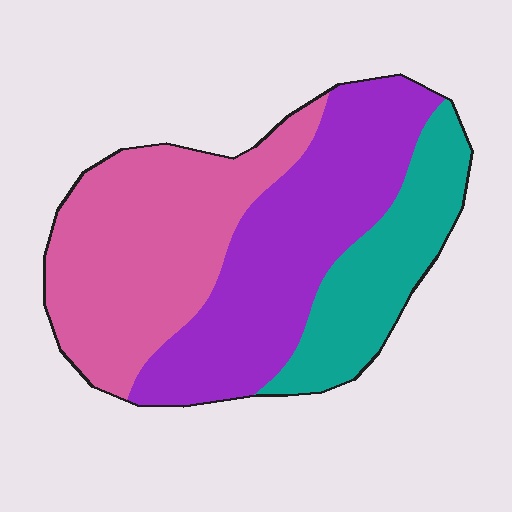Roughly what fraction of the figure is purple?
Purple covers about 40% of the figure.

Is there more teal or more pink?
Pink.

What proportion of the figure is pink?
Pink covers around 40% of the figure.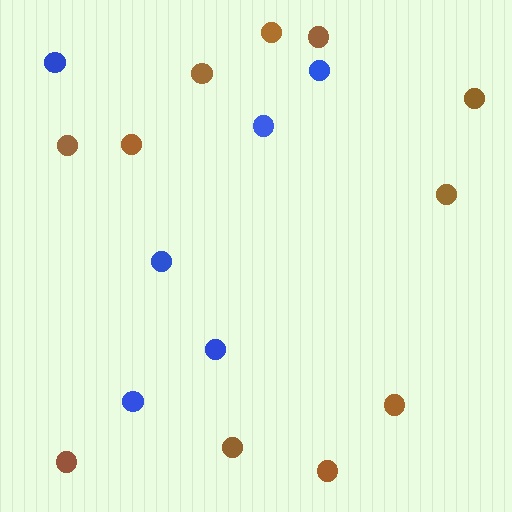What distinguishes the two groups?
There are 2 groups: one group of brown circles (11) and one group of blue circles (6).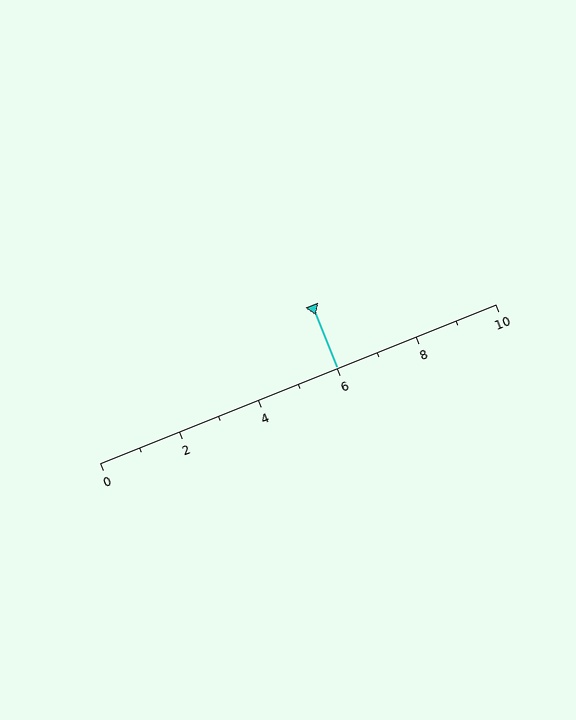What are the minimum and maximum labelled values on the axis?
The axis runs from 0 to 10.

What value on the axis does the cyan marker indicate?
The marker indicates approximately 6.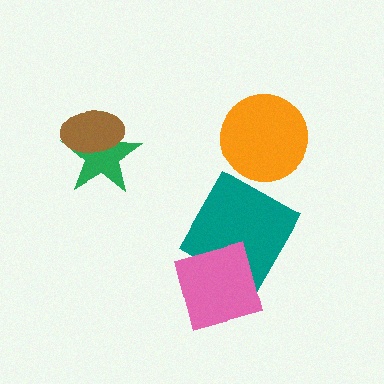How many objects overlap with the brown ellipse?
1 object overlaps with the brown ellipse.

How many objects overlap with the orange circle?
0 objects overlap with the orange circle.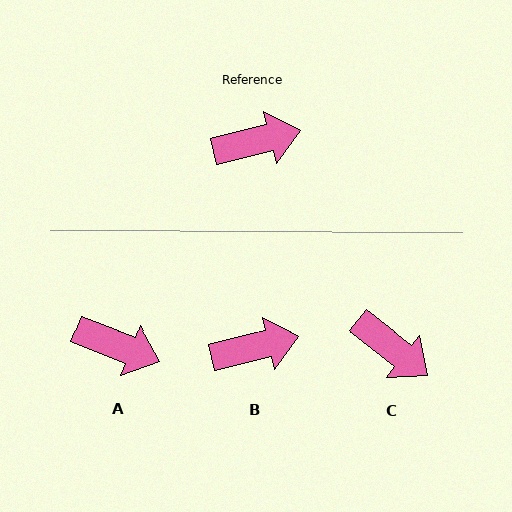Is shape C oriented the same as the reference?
No, it is off by about 52 degrees.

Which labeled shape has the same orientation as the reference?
B.